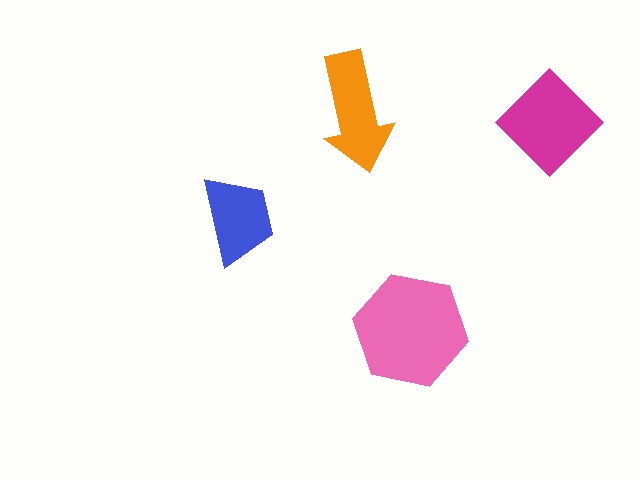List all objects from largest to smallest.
The pink hexagon, the magenta diamond, the orange arrow, the blue trapezoid.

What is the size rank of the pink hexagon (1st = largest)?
1st.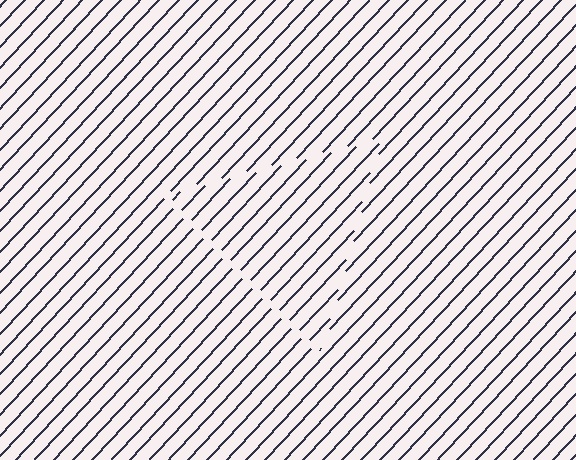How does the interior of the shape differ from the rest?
The interior of the shape contains the same grating, shifted by half a period — the contour is defined by the phase discontinuity where line-ends from the inner and outer gratings abut.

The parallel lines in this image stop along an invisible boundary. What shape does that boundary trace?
An illusory triangle. The interior of the shape contains the same grating, shifted by half a period — the contour is defined by the phase discontinuity where line-ends from the inner and outer gratings abut.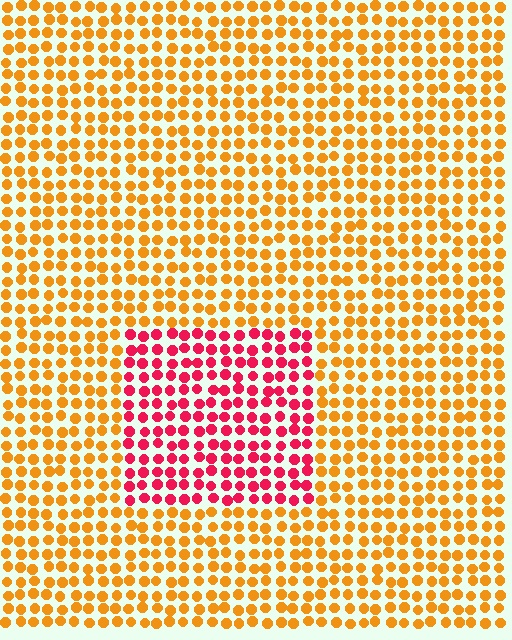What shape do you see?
I see a rectangle.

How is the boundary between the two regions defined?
The boundary is defined purely by a slight shift in hue (about 52 degrees). Spacing, size, and orientation are identical on both sides.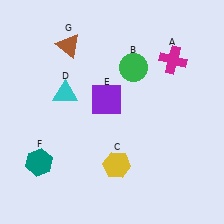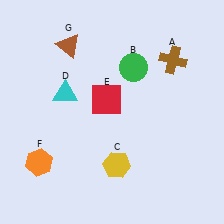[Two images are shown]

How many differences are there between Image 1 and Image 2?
There are 3 differences between the two images.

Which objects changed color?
A changed from magenta to brown. E changed from purple to red. F changed from teal to orange.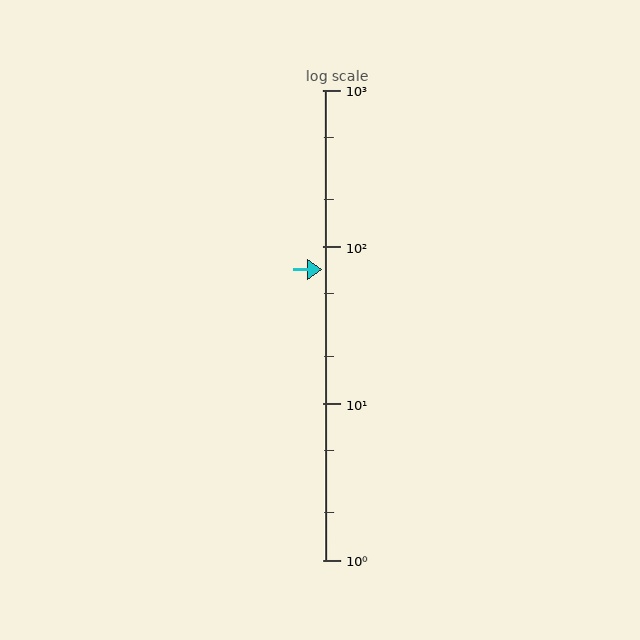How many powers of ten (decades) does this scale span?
The scale spans 3 decades, from 1 to 1000.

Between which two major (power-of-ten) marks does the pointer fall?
The pointer is between 10 and 100.